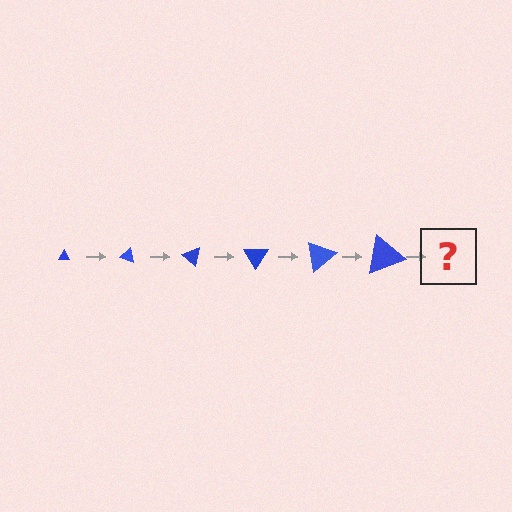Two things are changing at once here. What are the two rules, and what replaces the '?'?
The two rules are that the triangle grows larger each step and it rotates 20 degrees each step. The '?' should be a triangle, larger than the previous one and rotated 120 degrees from the start.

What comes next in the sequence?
The next element should be a triangle, larger than the previous one and rotated 120 degrees from the start.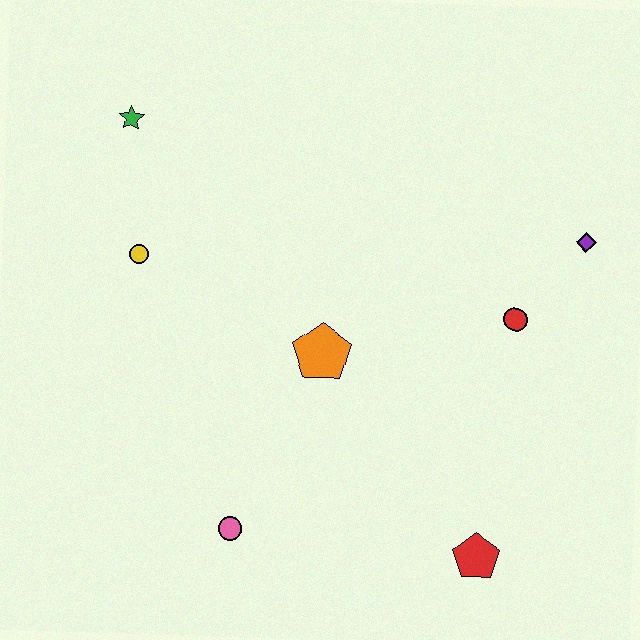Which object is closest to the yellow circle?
The green star is closest to the yellow circle.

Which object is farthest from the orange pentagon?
The green star is farthest from the orange pentagon.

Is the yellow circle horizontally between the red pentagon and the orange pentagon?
No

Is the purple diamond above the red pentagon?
Yes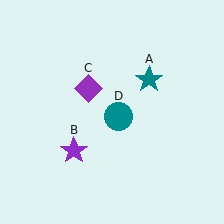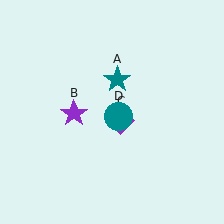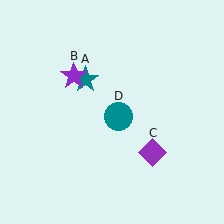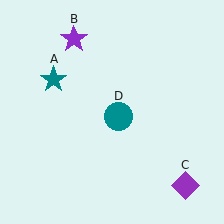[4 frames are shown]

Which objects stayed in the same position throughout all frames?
Teal circle (object D) remained stationary.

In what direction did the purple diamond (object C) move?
The purple diamond (object C) moved down and to the right.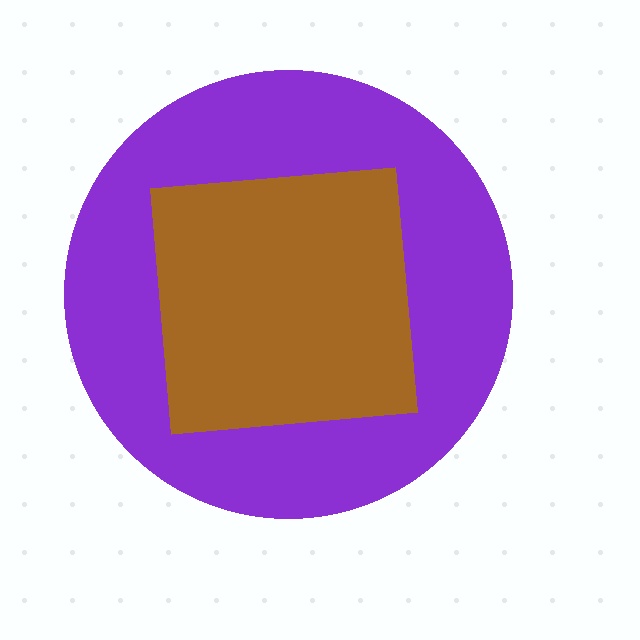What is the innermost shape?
The brown square.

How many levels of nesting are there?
2.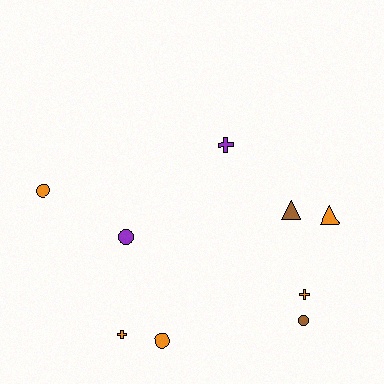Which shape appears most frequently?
Circle, with 4 objects.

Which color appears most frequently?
Orange, with 5 objects.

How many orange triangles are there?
There is 1 orange triangle.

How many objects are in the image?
There are 9 objects.